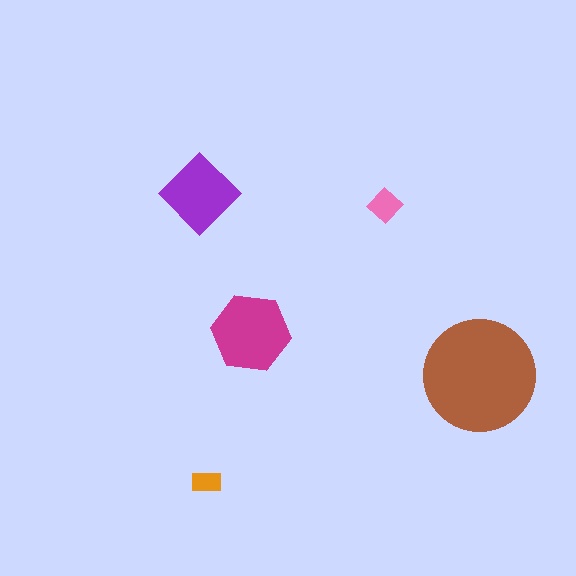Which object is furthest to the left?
The purple diamond is leftmost.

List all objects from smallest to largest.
The orange rectangle, the pink diamond, the purple diamond, the magenta hexagon, the brown circle.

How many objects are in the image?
There are 5 objects in the image.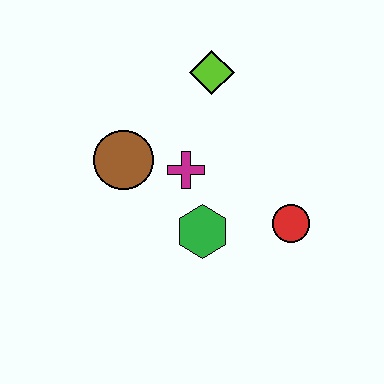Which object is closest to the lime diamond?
The magenta cross is closest to the lime diamond.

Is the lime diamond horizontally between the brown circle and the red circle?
Yes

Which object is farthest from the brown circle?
The red circle is farthest from the brown circle.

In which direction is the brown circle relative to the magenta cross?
The brown circle is to the left of the magenta cross.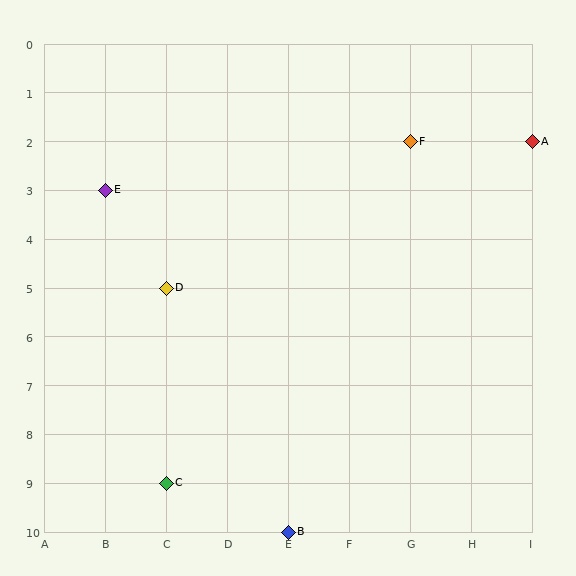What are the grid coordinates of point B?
Point B is at grid coordinates (E, 10).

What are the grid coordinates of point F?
Point F is at grid coordinates (G, 2).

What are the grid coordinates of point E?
Point E is at grid coordinates (B, 3).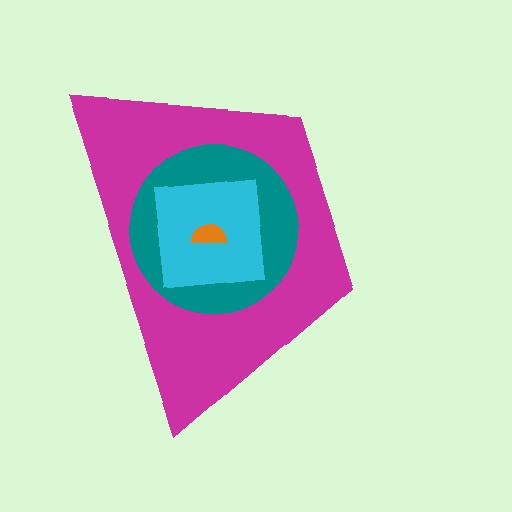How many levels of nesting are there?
4.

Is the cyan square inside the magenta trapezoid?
Yes.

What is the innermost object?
The orange semicircle.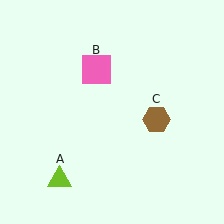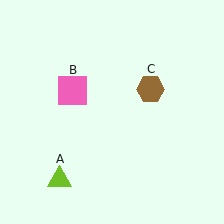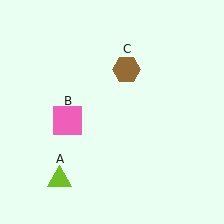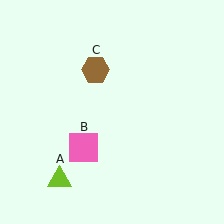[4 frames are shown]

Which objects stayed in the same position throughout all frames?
Lime triangle (object A) remained stationary.